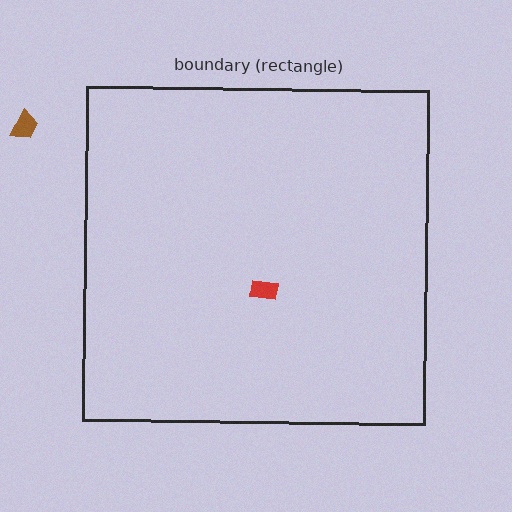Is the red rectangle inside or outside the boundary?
Inside.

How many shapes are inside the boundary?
1 inside, 1 outside.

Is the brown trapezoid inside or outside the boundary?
Outside.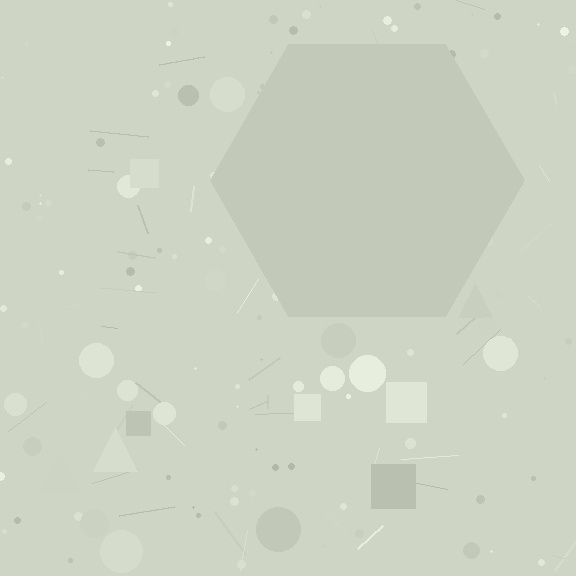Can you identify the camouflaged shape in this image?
The camouflaged shape is a hexagon.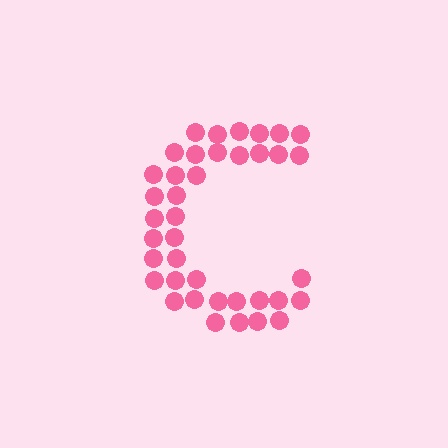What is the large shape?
The large shape is the letter C.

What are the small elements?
The small elements are circles.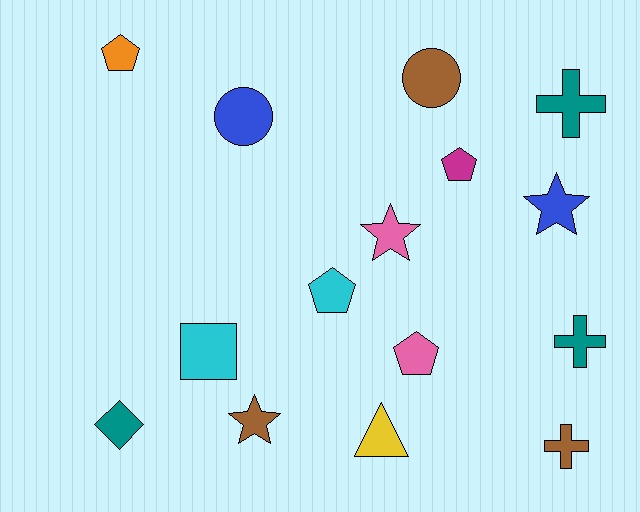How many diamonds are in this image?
There is 1 diamond.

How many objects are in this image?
There are 15 objects.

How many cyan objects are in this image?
There are 2 cyan objects.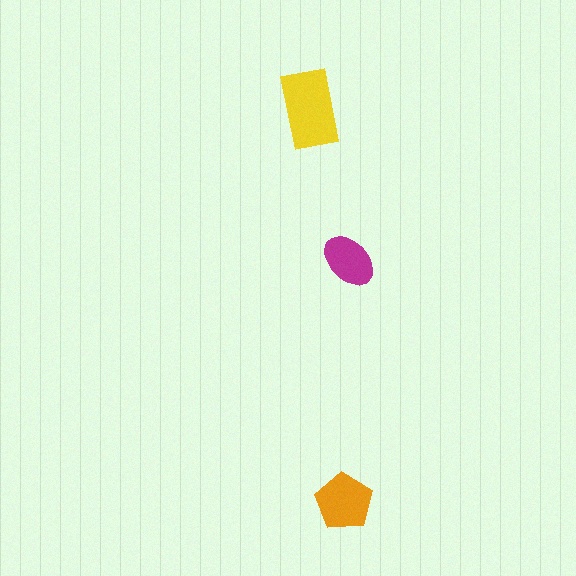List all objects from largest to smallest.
The yellow rectangle, the orange pentagon, the magenta ellipse.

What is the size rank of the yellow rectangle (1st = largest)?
1st.